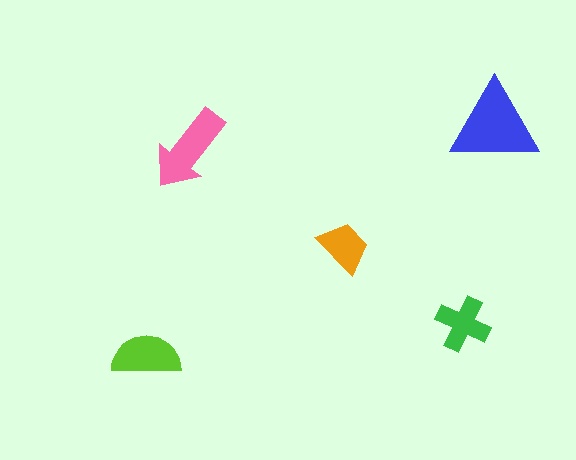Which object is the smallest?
The orange trapezoid.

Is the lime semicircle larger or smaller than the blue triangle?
Smaller.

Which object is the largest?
The blue triangle.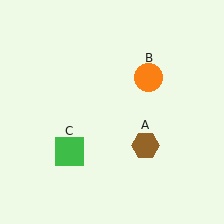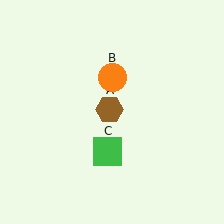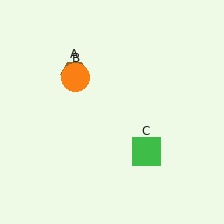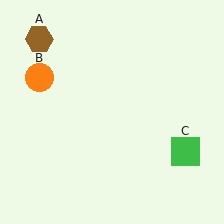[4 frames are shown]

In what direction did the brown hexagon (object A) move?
The brown hexagon (object A) moved up and to the left.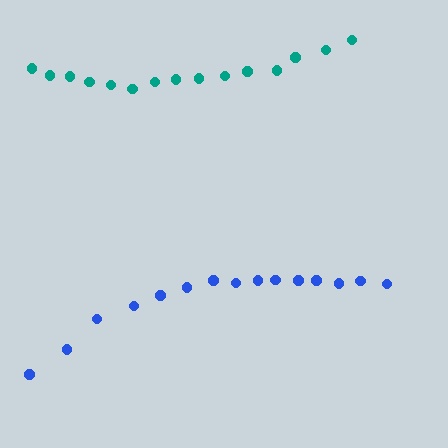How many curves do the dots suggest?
There are 2 distinct paths.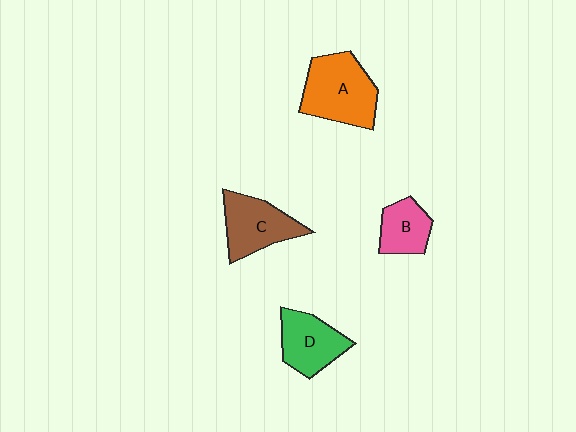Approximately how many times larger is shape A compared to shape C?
Approximately 1.2 times.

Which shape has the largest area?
Shape A (orange).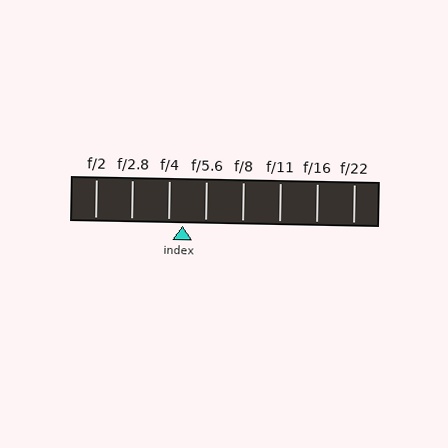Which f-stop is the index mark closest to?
The index mark is closest to f/4.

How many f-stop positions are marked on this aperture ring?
There are 8 f-stop positions marked.